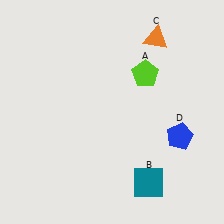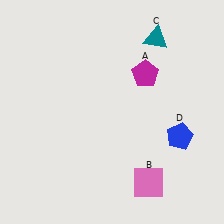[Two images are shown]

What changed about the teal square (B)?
In Image 1, B is teal. In Image 2, it changed to pink.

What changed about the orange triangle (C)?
In Image 1, C is orange. In Image 2, it changed to teal.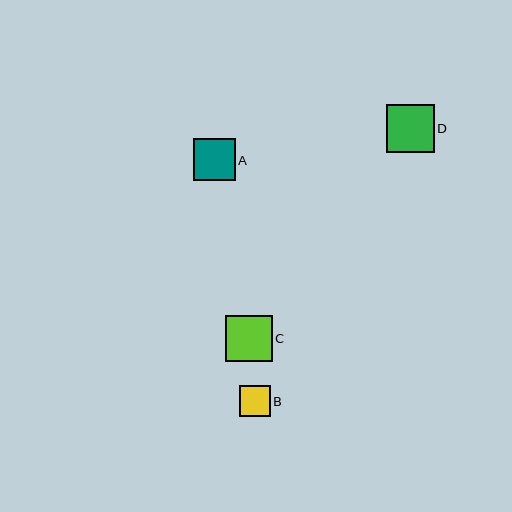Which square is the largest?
Square D is the largest with a size of approximately 48 pixels.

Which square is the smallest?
Square B is the smallest with a size of approximately 31 pixels.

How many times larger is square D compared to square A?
Square D is approximately 1.1 times the size of square A.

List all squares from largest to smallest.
From largest to smallest: D, C, A, B.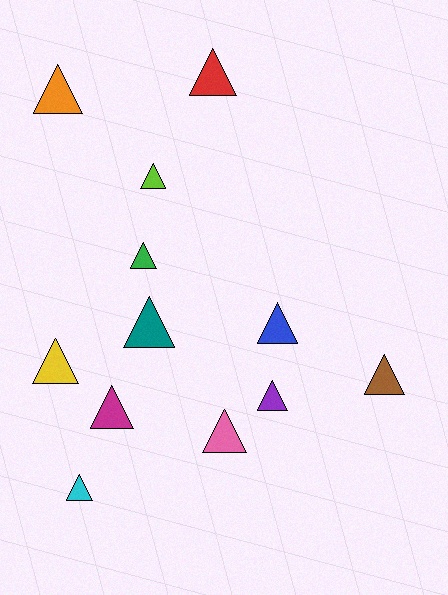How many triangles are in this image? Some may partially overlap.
There are 12 triangles.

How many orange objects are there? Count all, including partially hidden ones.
There is 1 orange object.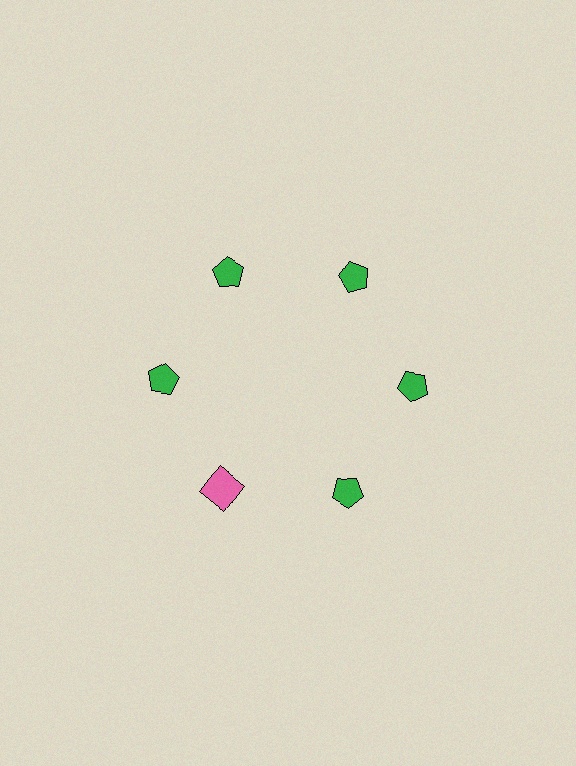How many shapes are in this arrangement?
There are 6 shapes arranged in a ring pattern.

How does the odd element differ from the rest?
It differs in both color (pink instead of green) and shape (square instead of pentagon).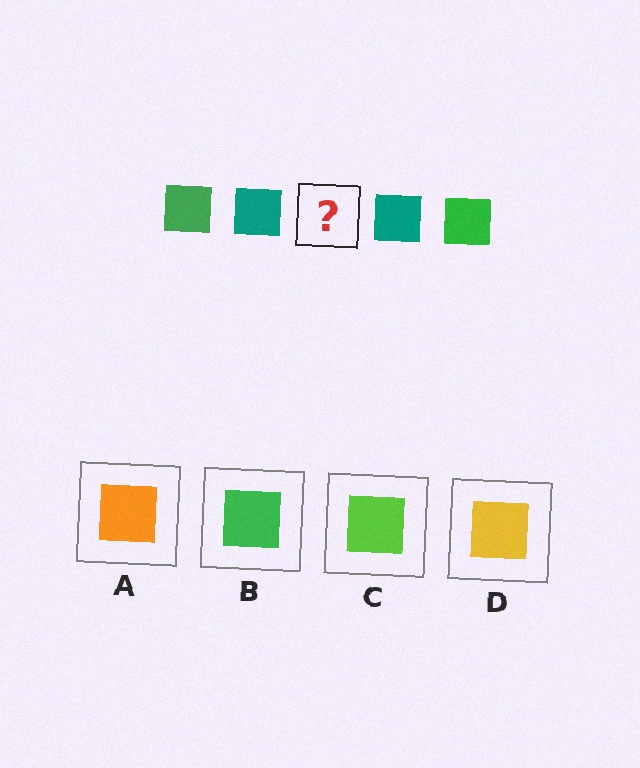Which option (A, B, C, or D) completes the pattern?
B.